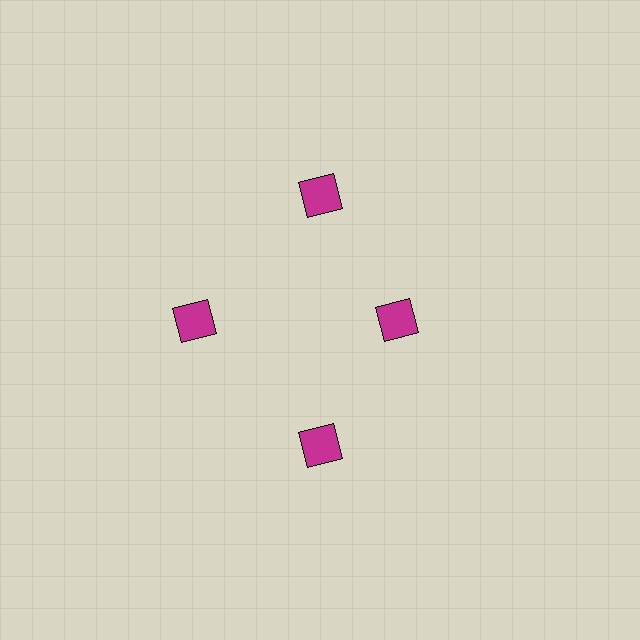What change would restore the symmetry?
The symmetry would be restored by moving it outward, back onto the ring so that all 4 squares sit at equal angles and equal distance from the center.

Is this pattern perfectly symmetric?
No. The 4 magenta squares are arranged in a ring, but one element near the 3 o'clock position is pulled inward toward the center, breaking the 4-fold rotational symmetry.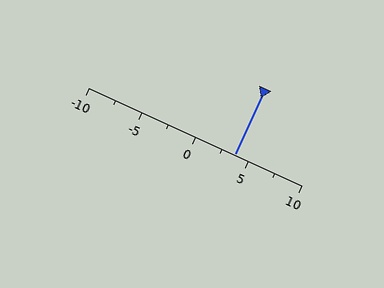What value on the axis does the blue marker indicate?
The marker indicates approximately 3.8.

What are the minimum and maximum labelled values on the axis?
The axis runs from -10 to 10.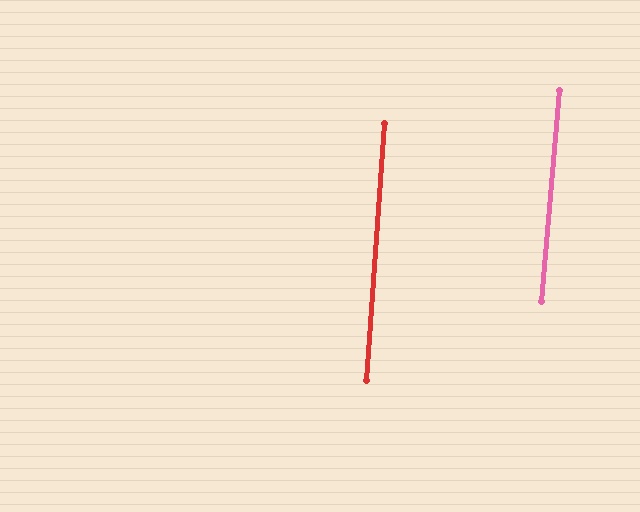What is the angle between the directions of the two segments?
Approximately 1 degree.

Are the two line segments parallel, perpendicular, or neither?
Parallel — their directions differ by only 1.1°.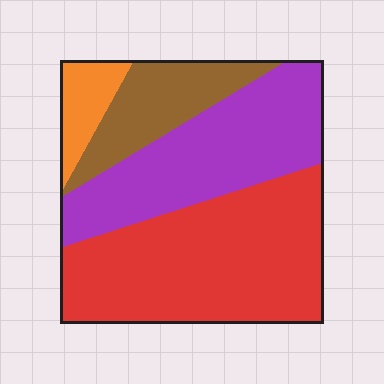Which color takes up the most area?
Red, at roughly 45%.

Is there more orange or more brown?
Brown.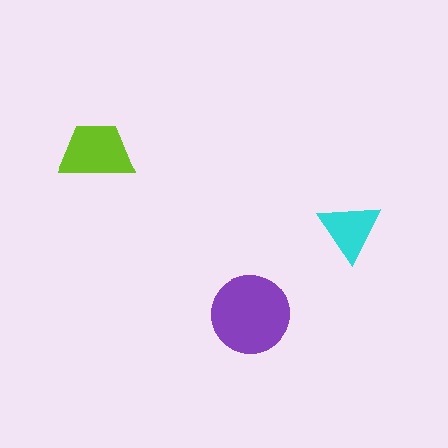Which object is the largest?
The purple circle.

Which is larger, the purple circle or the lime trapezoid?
The purple circle.